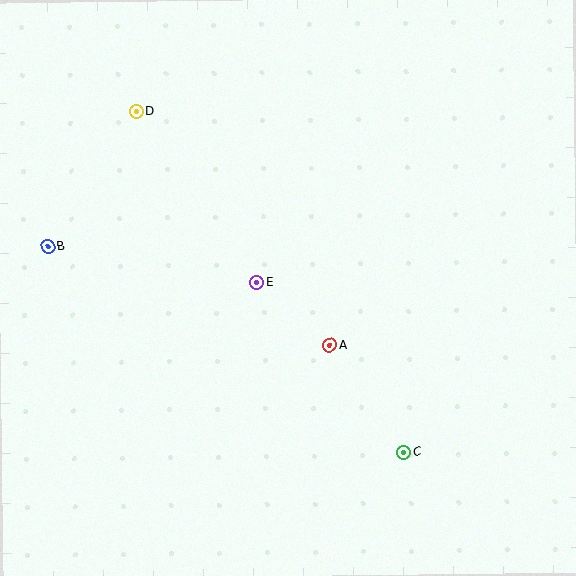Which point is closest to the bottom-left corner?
Point B is closest to the bottom-left corner.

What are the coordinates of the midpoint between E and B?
The midpoint between E and B is at (152, 264).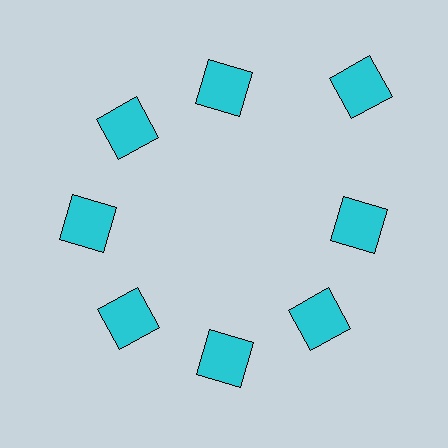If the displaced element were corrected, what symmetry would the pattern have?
It would have 8-fold rotational symmetry — the pattern would map onto itself every 45 degrees.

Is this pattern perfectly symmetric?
No. The 8 cyan squares are arranged in a ring, but one element near the 2 o'clock position is pushed outward from the center, breaking the 8-fold rotational symmetry.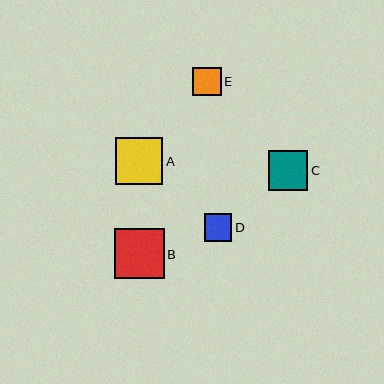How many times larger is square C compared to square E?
Square C is approximately 1.4 times the size of square E.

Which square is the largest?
Square B is the largest with a size of approximately 50 pixels.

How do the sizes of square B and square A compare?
Square B and square A are approximately the same size.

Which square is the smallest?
Square D is the smallest with a size of approximately 27 pixels.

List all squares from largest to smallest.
From largest to smallest: B, A, C, E, D.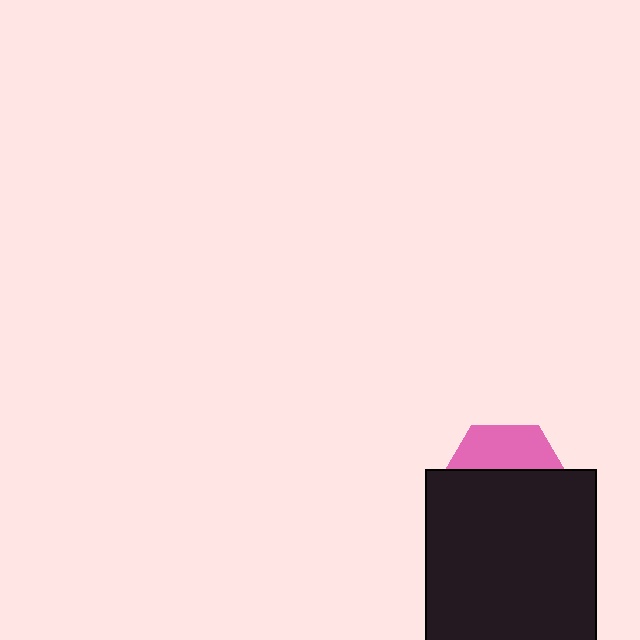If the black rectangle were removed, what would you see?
You would see the complete pink hexagon.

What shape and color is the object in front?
The object in front is a black rectangle.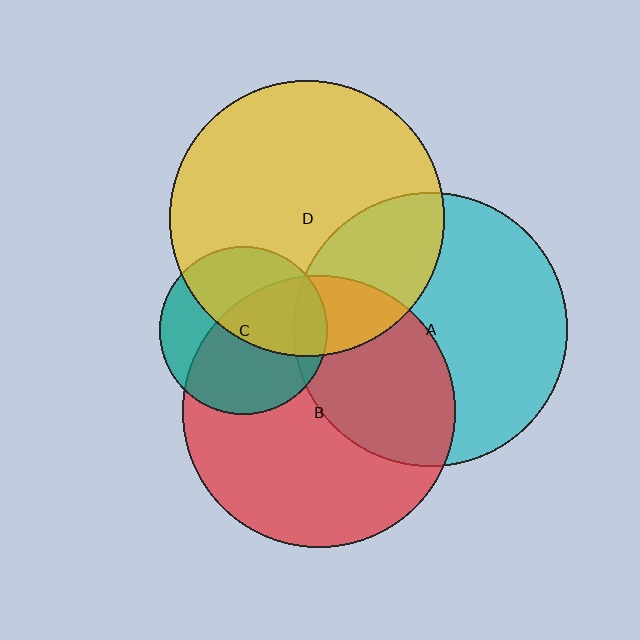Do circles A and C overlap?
Yes.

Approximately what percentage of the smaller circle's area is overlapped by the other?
Approximately 10%.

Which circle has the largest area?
Circle D (yellow).